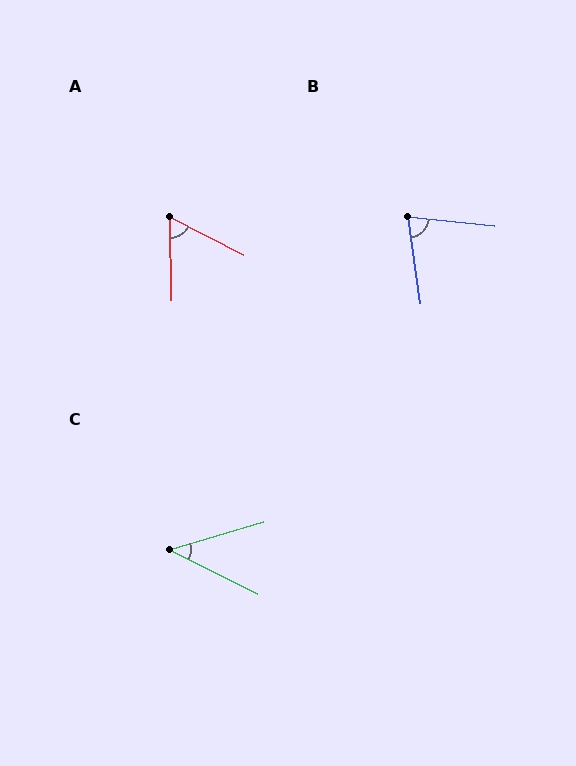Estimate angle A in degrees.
Approximately 62 degrees.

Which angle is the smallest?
C, at approximately 43 degrees.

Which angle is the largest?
B, at approximately 76 degrees.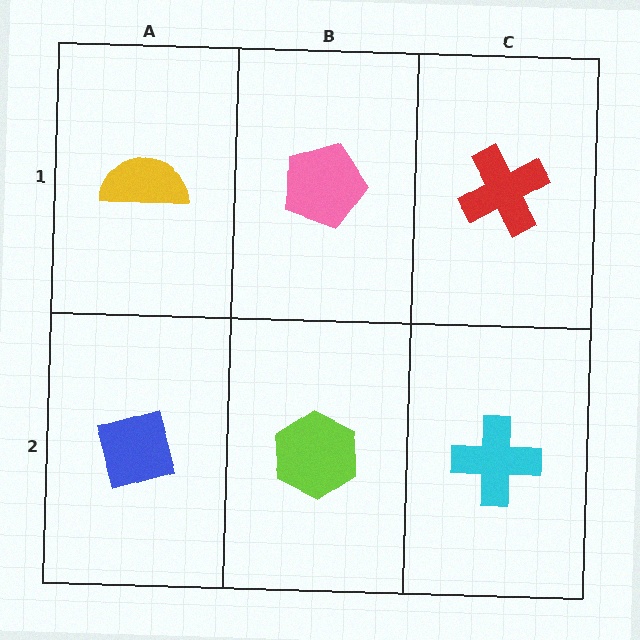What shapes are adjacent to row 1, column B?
A lime hexagon (row 2, column B), a yellow semicircle (row 1, column A), a red cross (row 1, column C).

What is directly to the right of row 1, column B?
A red cross.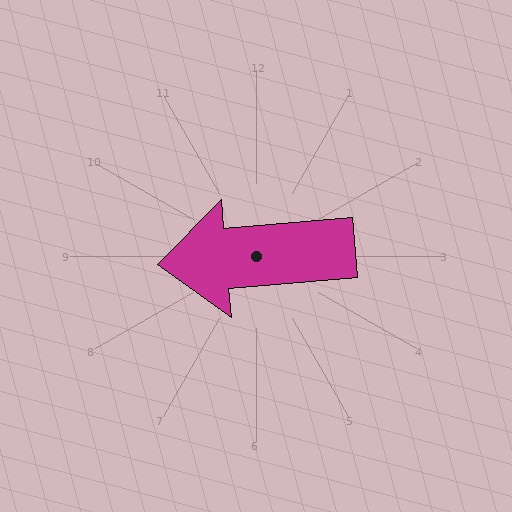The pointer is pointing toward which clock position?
Roughly 9 o'clock.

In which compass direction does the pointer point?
West.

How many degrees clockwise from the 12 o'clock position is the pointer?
Approximately 265 degrees.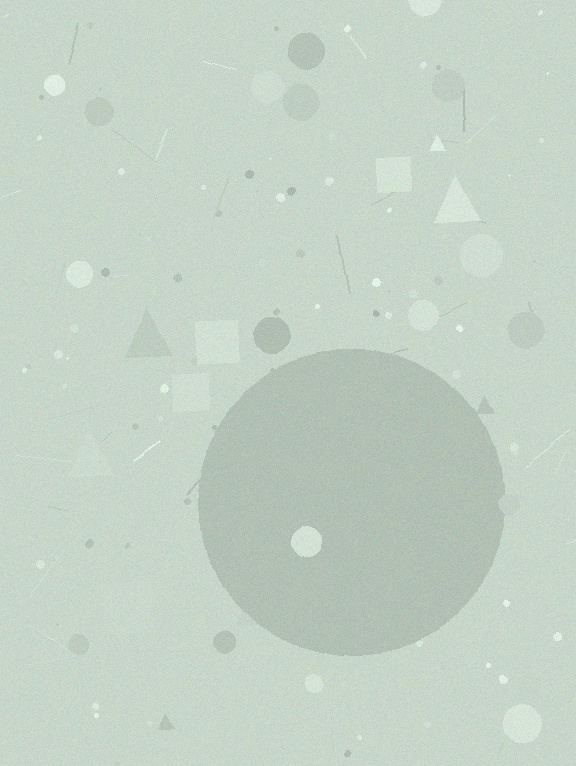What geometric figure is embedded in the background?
A circle is embedded in the background.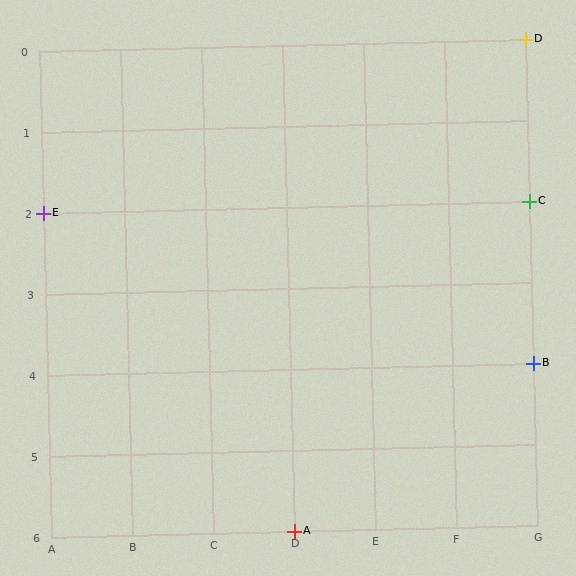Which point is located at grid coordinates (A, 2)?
Point E is at (A, 2).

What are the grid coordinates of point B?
Point B is at grid coordinates (G, 4).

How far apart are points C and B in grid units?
Points C and B are 2 rows apart.